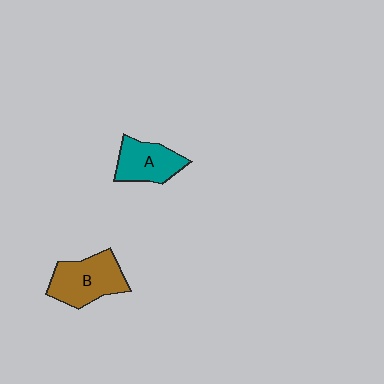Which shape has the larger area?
Shape B (brown).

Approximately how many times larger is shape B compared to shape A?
Approximately 1.3 times.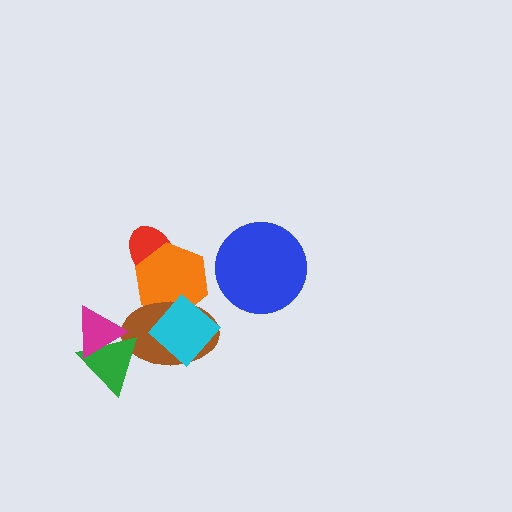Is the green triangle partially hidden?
Yes, it is partially covered by another shape.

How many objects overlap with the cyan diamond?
2 objects overlap with the cyan diamond.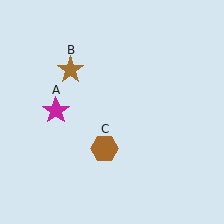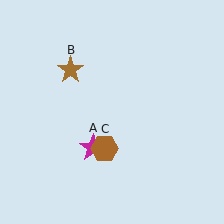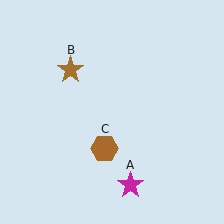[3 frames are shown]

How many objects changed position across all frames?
1 object changed position: magenta star (object A).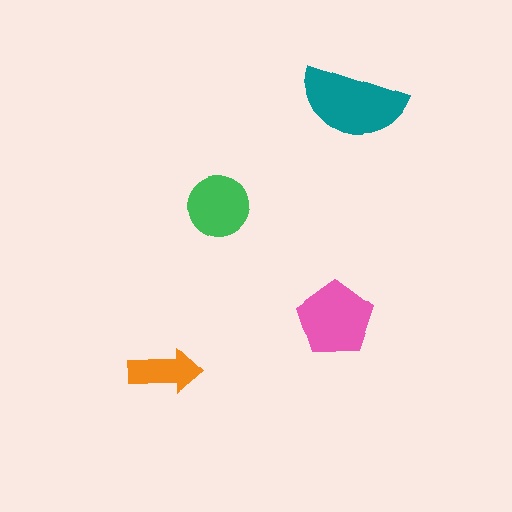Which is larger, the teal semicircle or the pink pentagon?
The teal semicircle.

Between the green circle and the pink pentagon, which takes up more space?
The pink pentagon.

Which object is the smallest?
The orange arrow.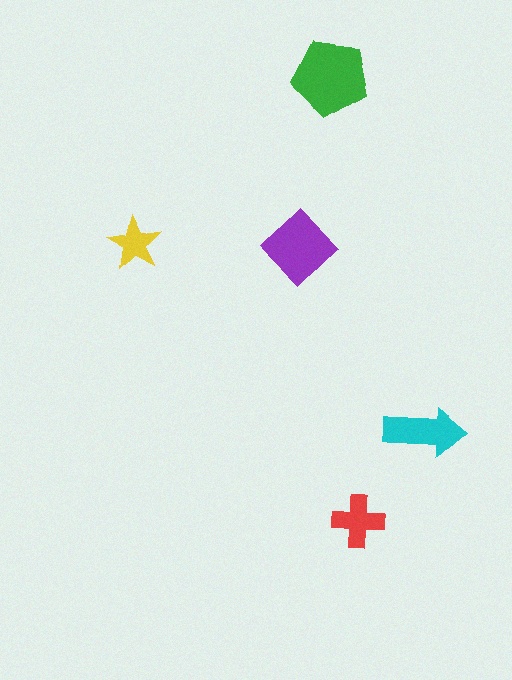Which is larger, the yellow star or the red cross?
The red cross.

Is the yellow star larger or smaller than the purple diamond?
Smaller.